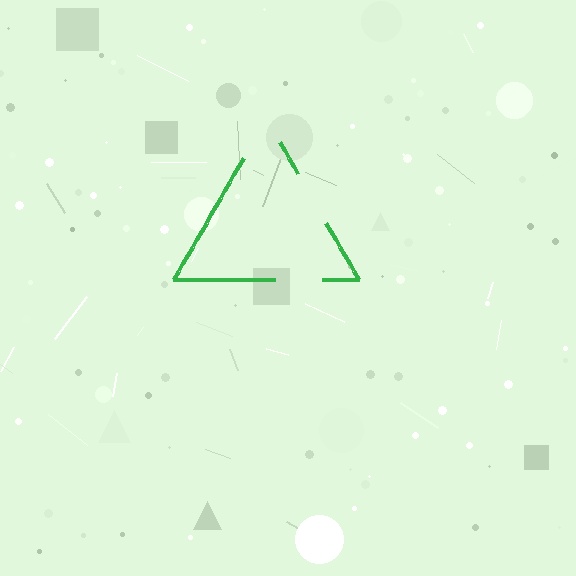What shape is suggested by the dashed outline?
The dashed outline suggests a triangle.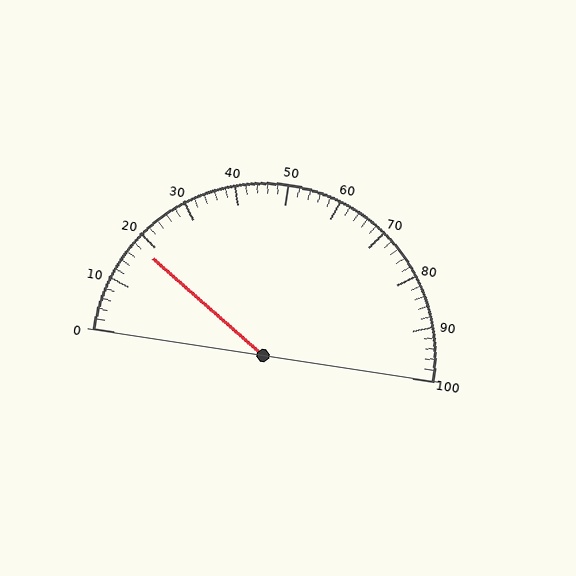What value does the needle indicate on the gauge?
The needle indicates approximately 18.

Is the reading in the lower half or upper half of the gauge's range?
The reading is in the lower half of the range (0 to 100).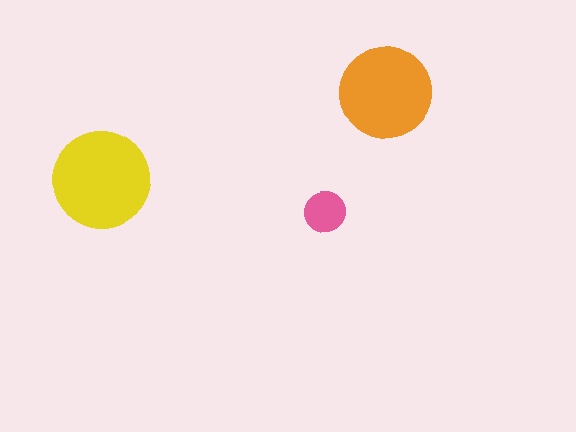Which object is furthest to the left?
The yellow circle is leftmost.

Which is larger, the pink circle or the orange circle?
The orange one.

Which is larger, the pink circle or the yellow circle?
The yellow one.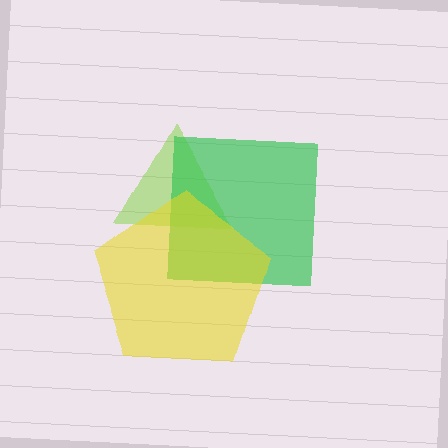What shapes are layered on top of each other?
The layered shapes are: a lime triangle, a green square, a yellow pentagon.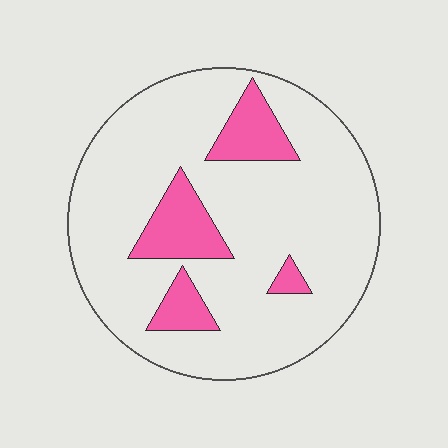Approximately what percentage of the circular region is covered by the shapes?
Approximately 15%.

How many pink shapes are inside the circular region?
4.